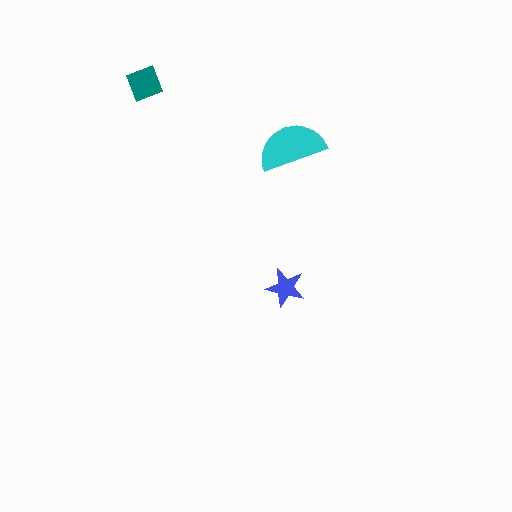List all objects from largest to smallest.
The cyan semicircle, the teal diamond, the blue star.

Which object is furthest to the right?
The cyan semicircle is rightmost.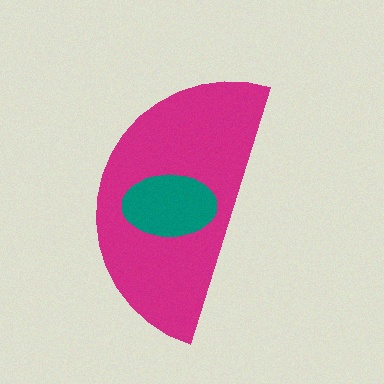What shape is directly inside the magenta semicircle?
The teal ellipse.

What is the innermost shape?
The teal ellipse.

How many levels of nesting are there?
2.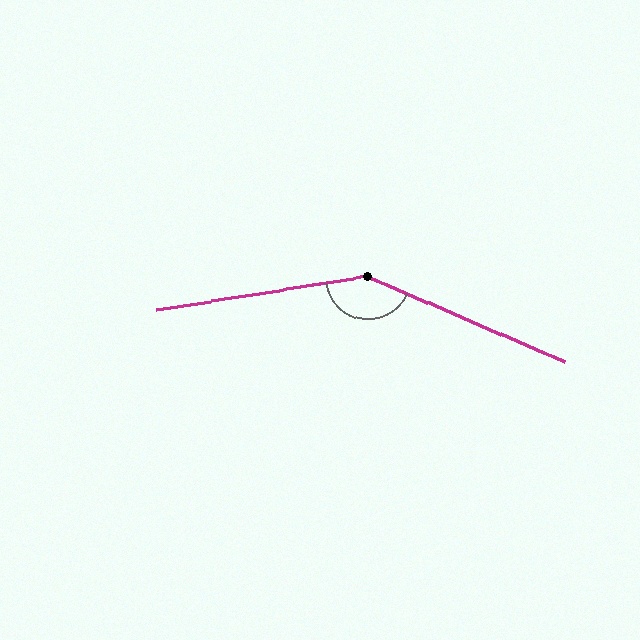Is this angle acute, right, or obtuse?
It is obtuse.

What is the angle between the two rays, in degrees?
Approximately 147 degrees.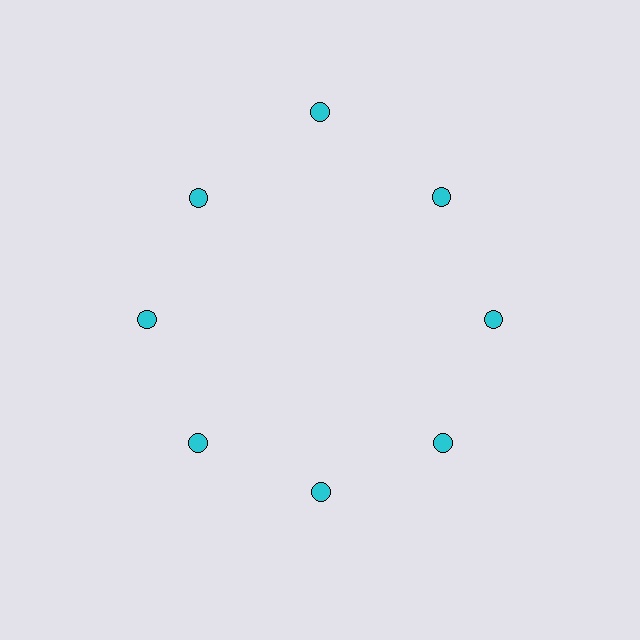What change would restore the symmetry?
The symmetry would be restored by moving it inward, back onto the ring so that all 8 circles sit at equal angles and equal distance from the center.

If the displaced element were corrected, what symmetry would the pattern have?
It would have 8-fold rotational symmetry — the pattern would map onto itself every 45 degrees.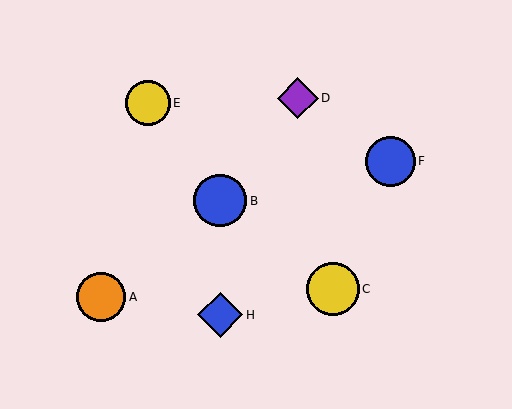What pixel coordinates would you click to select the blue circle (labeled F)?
Click at (390, 161) to select the blue circle F.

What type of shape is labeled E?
Shape E is a yellow circle.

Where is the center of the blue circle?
The center of the blue circle is at (220, 201).